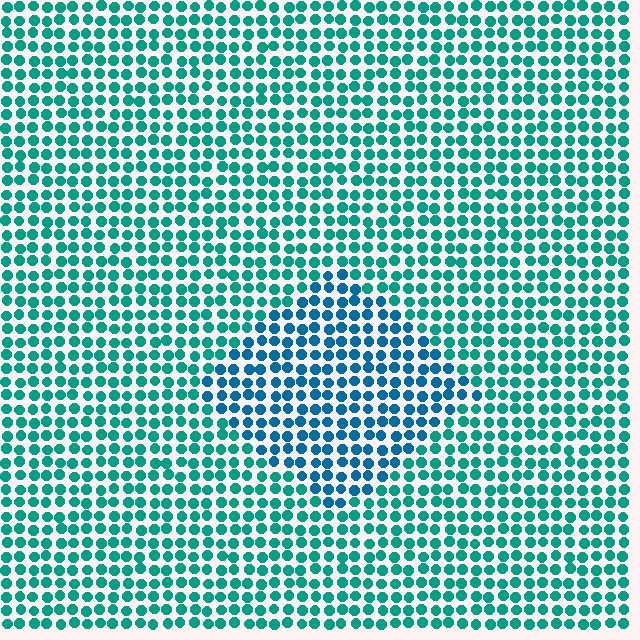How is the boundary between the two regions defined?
The boundary is defined purely by a slight shift in hue (about 31 degrees). Spacing, size, and orientation are identical on both sides.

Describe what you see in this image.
The image is filled with small teal elements in a uniform arrangement. A diamond-shaped region is visible where the elements are tinted to a slightly different hue, forming a subtle color boundary.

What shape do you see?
I see a diamond.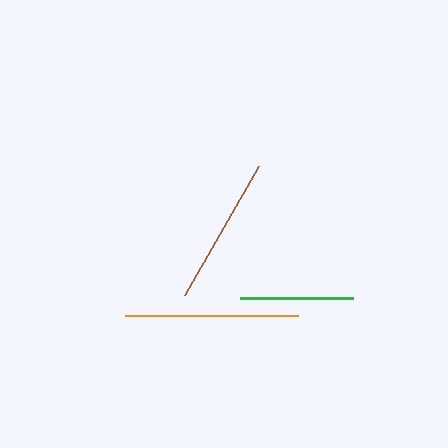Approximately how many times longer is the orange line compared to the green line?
The orange line is approximately 1.5 times the length of the green line.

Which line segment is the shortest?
The green line is the shortest at approximately 113 pixels.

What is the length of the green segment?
The green segment is approximately 113 pixels long.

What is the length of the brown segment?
The brown segment is approximately 149 pixels long.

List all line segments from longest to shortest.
From longest to shortest: orange, brown, green.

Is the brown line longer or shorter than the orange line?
The orange line is longer than the brown line.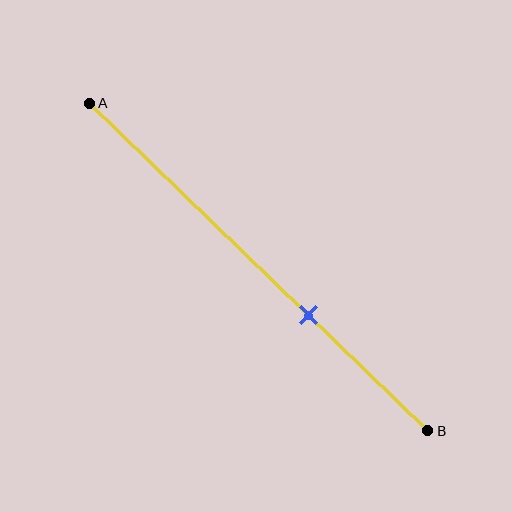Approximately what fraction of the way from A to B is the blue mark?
The blue mark is approximately 65% of the way from A to B.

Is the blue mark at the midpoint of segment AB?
No, the mark is at about 65% from A, not at the 50% midpoint.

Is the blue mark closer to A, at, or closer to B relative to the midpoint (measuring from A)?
The blue mark is closer to point B than the midpoint of segment AB.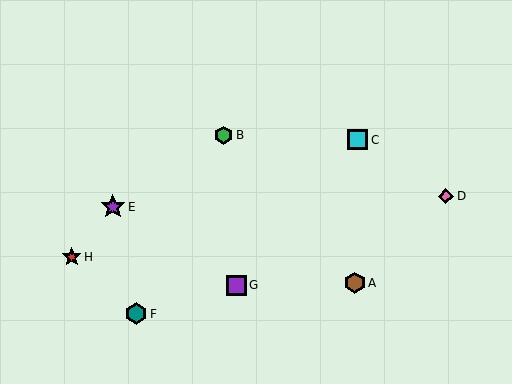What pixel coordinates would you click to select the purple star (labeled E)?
Click at (113, 207) to select the purple star E.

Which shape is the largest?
The purple star (labeled E) is the largest.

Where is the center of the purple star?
The center of the purple star is at (113, 207).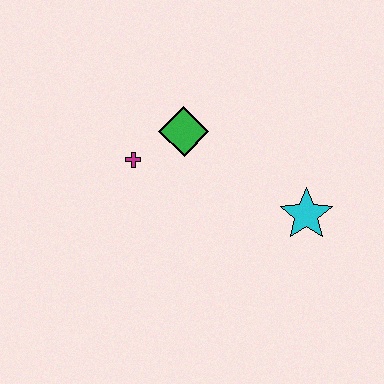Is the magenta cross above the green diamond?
No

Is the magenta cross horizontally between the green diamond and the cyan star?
No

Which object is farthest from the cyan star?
The magenta cross is farthest from the cyan star.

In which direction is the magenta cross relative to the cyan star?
The magenta cross is to the left of the cyan star.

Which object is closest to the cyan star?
The green diamond is closest to the cyan star.